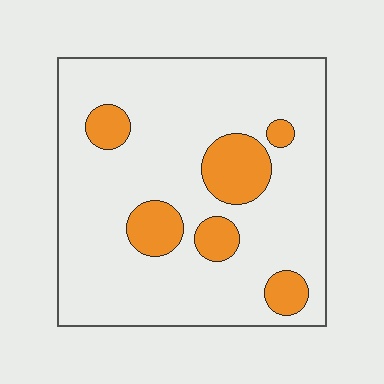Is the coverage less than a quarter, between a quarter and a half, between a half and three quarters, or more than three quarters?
Less than a quarter.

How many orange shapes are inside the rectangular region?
6.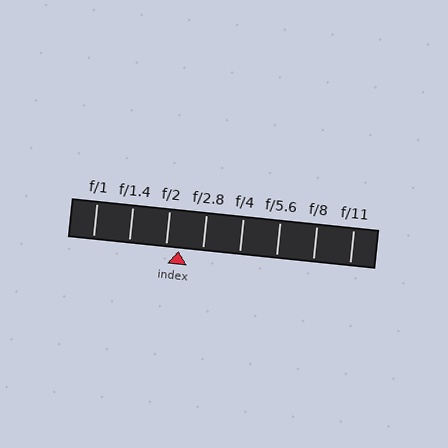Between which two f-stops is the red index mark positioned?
The index mark is between f/2 and f/2.8.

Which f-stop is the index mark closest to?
The index mark is closest to f/2.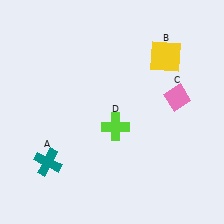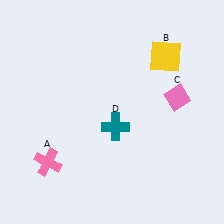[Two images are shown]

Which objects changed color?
A changed from teal to pink. D changed from lime to teal.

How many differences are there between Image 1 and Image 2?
There are 2 differences between the two images.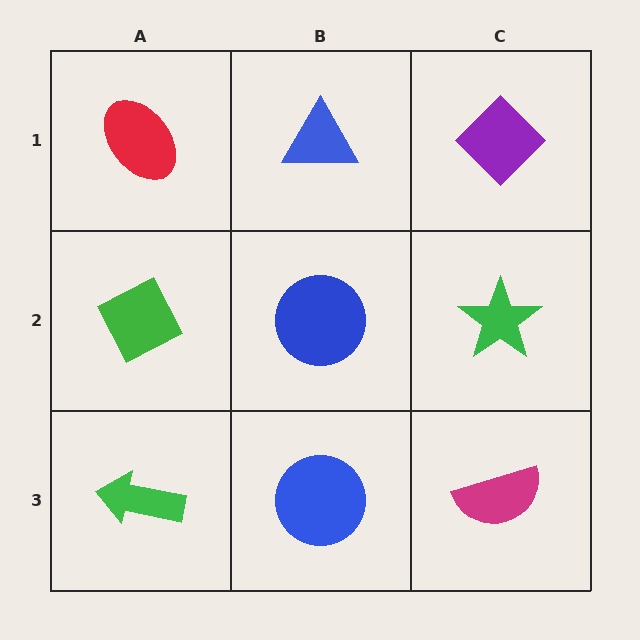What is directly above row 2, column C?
A purple diamond.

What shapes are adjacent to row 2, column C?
A purple diamond (row 1, column C), a magenta semicircle (row 3, column C), a blue circle (row 2, column B).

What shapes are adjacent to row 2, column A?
A red ellipse (row 1, column A), a green arrow (row 3, column A), a blue circle (row 2, column B).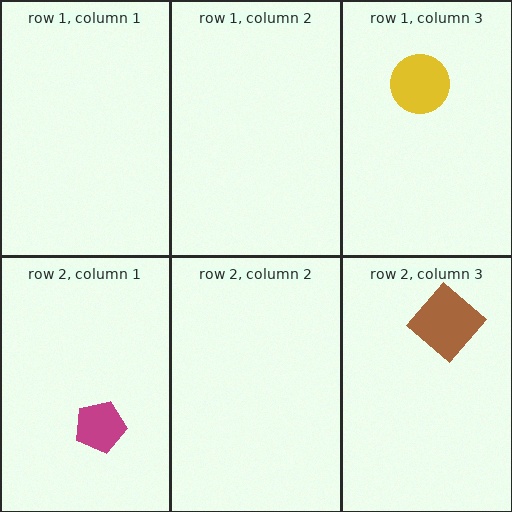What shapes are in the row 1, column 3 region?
The yellow circle.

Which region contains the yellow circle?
The row 1, column 3 region.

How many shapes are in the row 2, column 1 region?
1.